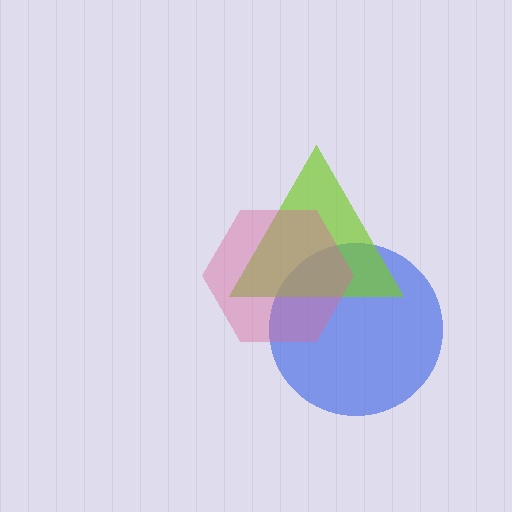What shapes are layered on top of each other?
The layered shapes are: a blue circle, a lime triangle, a pink hexagon.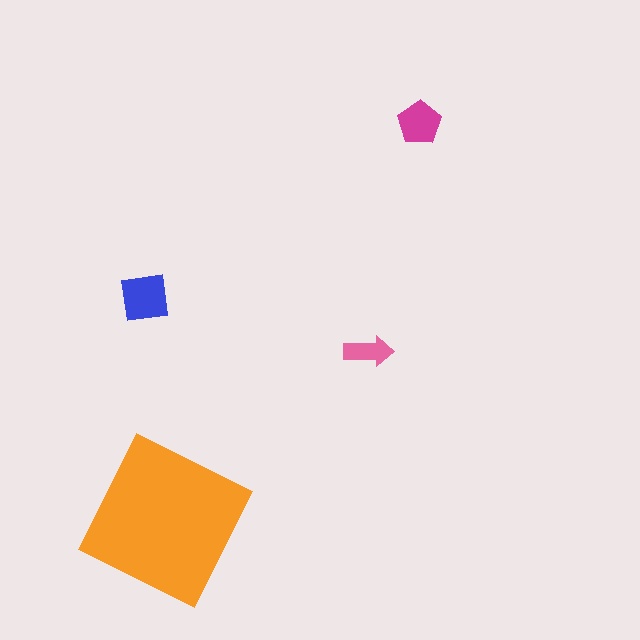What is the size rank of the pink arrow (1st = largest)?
4th.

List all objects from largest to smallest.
The orange square, the blue square, the magenta pentagon, the pink arrow.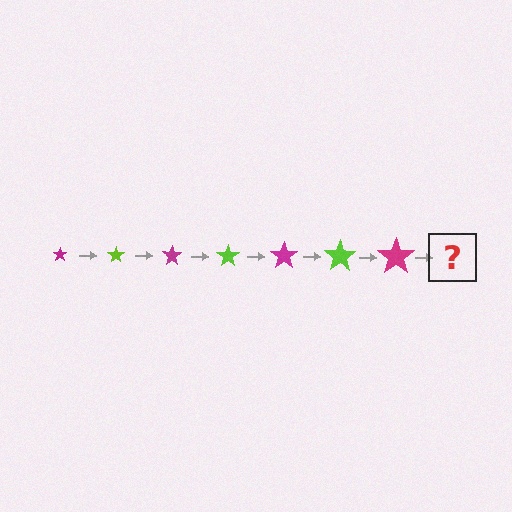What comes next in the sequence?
The next element should be a lime star, larger than the previous one.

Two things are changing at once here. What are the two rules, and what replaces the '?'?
The two rules are that the star grows larger each step and the color cycles through magenta and lime. The '?' should be a lime star, larger than the previous one.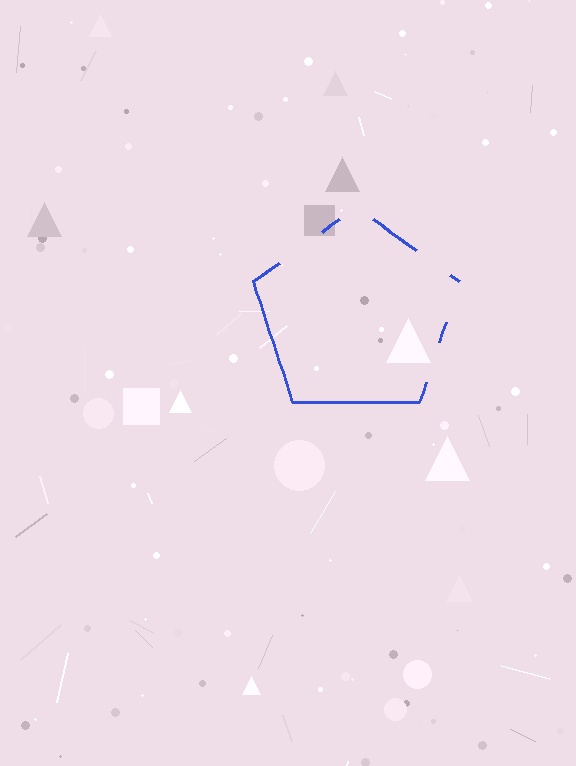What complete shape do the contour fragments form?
The contour fragments form a pentagon.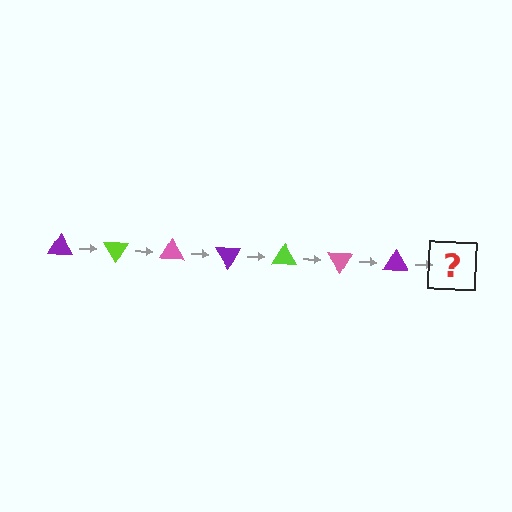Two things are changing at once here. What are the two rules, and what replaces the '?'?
The two rules are that it rotates 60 degrees each step and the color cycles through purple, lime, and pink. The '?' should be a lime triangle, rotated 420 degrees from the start.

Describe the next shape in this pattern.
It should be a lime triangle, rotated 420 degrees from the start.